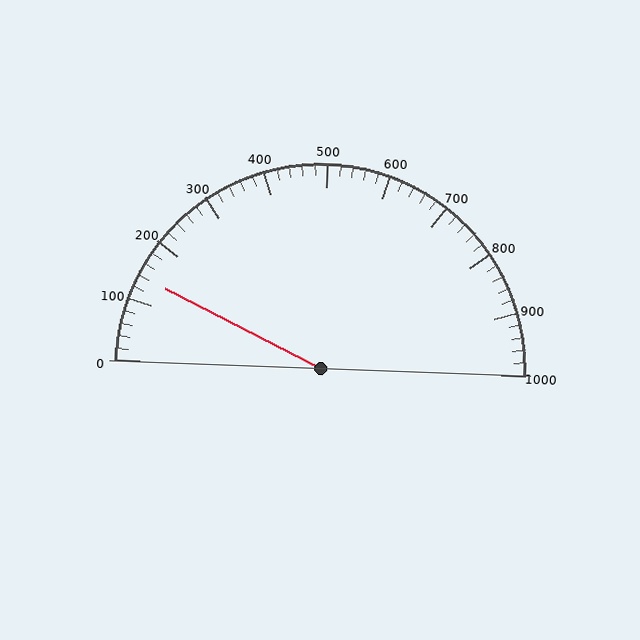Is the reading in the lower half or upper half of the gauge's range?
The reading is in the lower half of the range (0 to 1000).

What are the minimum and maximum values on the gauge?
The gauge ranges from 0 to 1000.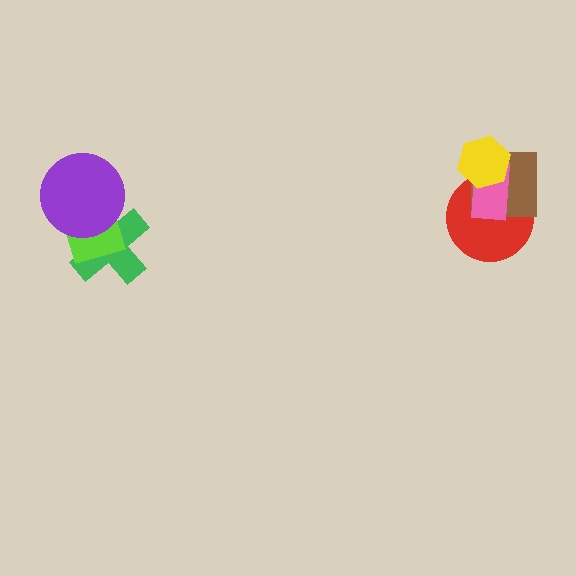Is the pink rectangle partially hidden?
Yes, it is partially covered by another shape.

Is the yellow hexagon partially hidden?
No, no other shape covers it.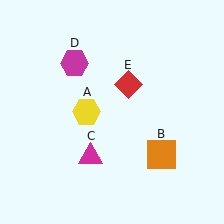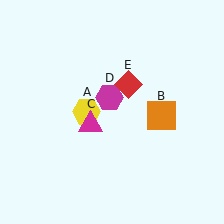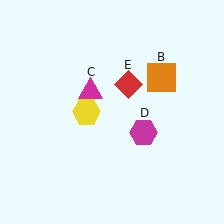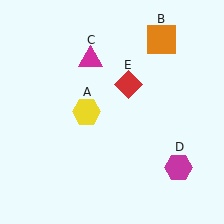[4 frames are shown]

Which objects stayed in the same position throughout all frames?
Yellow hexagon (object A) and red diamond (object E) remained stationary.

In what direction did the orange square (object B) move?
The orange square (object B) moved up.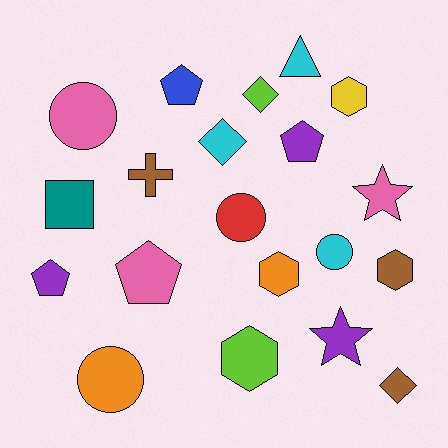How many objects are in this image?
There are 20 objects.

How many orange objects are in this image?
There are 2 orange objects.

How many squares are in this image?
There is 1 square.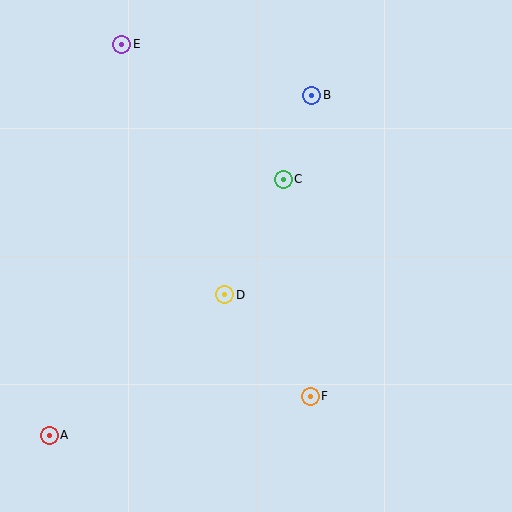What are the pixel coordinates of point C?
Point C is at (283, 179).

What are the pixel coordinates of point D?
Point D is at (225, 295).